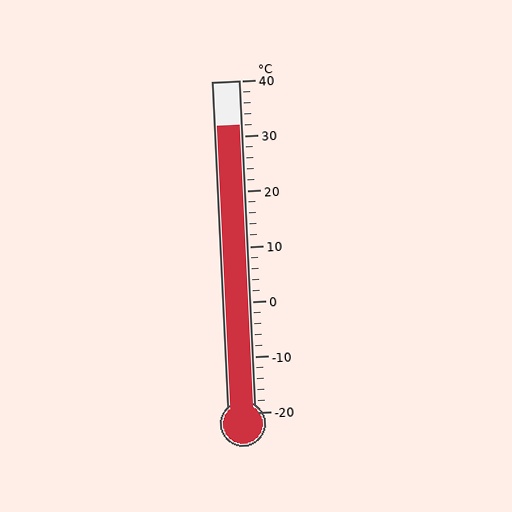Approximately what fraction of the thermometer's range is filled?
The thermometer is filled to approximately 85% of its range.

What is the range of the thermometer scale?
The thermometer scale ranges from -20°C to 40°C.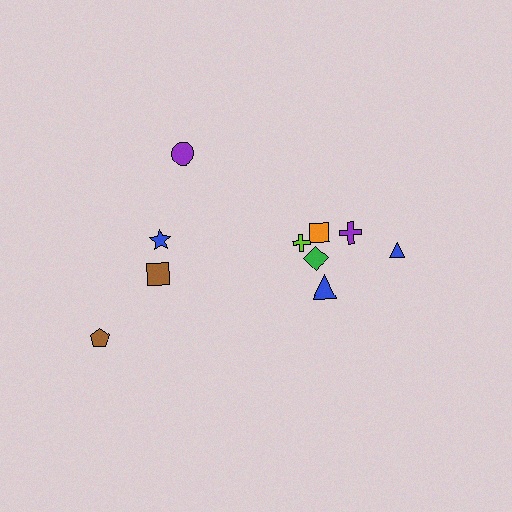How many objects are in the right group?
There are 6 objects.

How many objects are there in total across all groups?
There are 10 objects.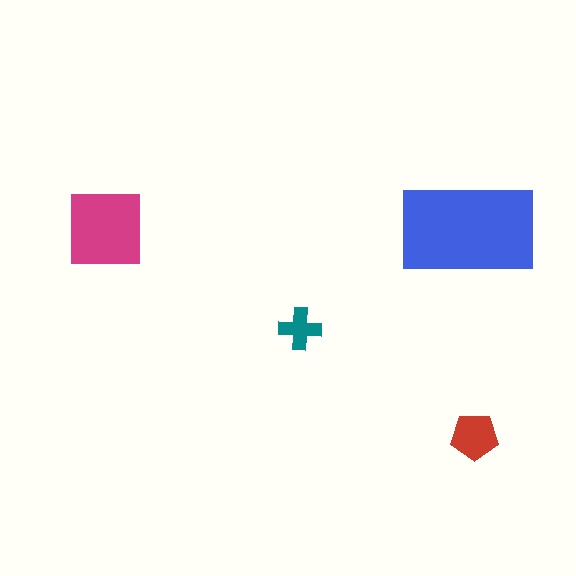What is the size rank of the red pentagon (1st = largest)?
3rd.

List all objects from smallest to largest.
The teal cross, the red pentagon, the magenta square, the blue rectangle.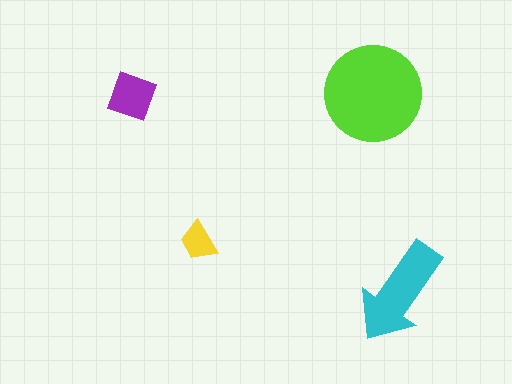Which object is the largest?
The lime circle.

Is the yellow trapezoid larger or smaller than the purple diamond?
Smaller.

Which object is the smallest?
The yellow trapezoid.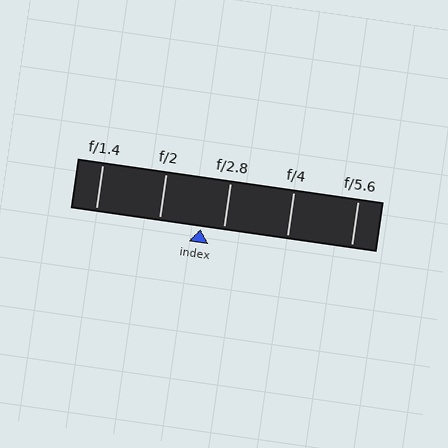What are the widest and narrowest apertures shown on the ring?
The widest aperture shown is f/1.4 and the narrowest is f/5.6.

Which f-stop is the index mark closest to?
The index mark is closest to f/2.8.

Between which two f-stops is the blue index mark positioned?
The index mark is between f/2 and f/2.8.